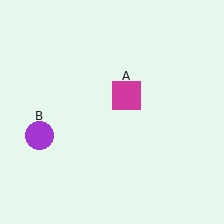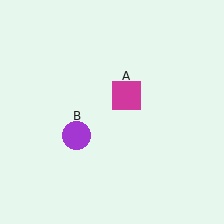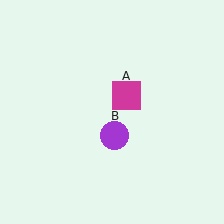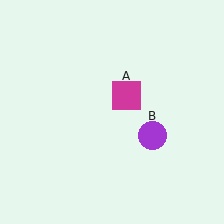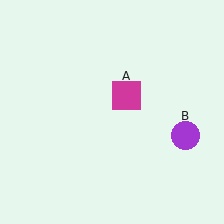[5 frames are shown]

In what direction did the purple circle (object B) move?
The purple circle (object B) moved right.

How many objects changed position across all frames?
1 object changed position: purple circle (object B).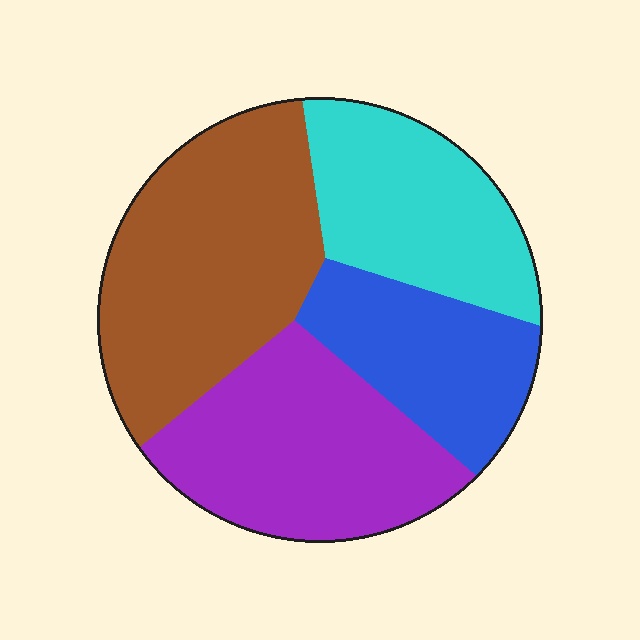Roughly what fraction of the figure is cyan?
Cyan covers around 20% of the figure.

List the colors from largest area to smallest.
From largest to smallest: brown, purple, cyan, blue.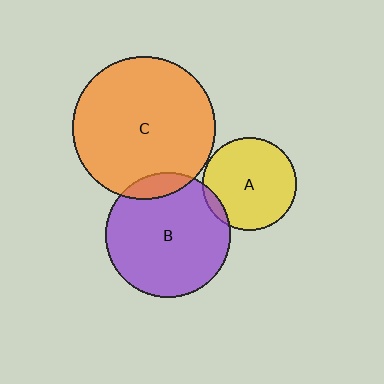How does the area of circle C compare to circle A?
Approximately 2.3 times.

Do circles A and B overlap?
Yes.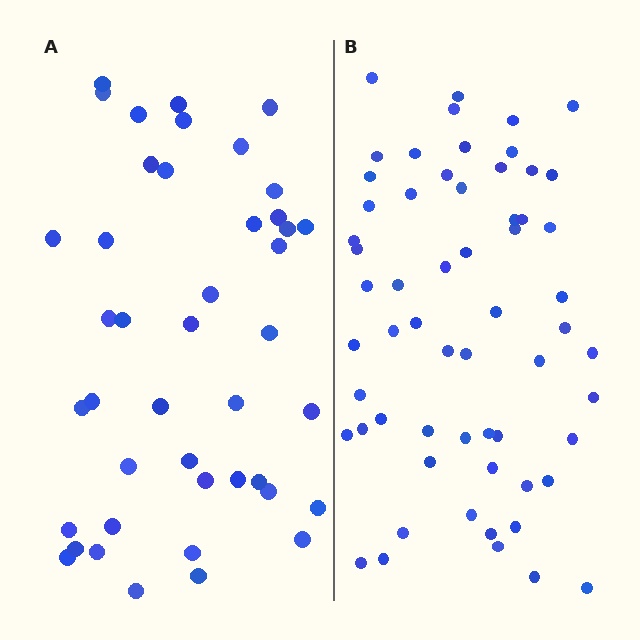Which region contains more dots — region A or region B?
Region B (the right region) has more dots.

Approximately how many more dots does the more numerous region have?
Region B has approximately 15 more dots than region A.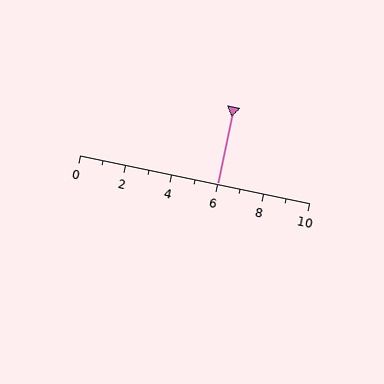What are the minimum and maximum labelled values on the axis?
The axis runs from 0 to 10.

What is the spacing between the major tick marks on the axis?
The major ticks are spaced 2 apart.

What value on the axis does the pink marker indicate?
The marker indicates approximately 6.